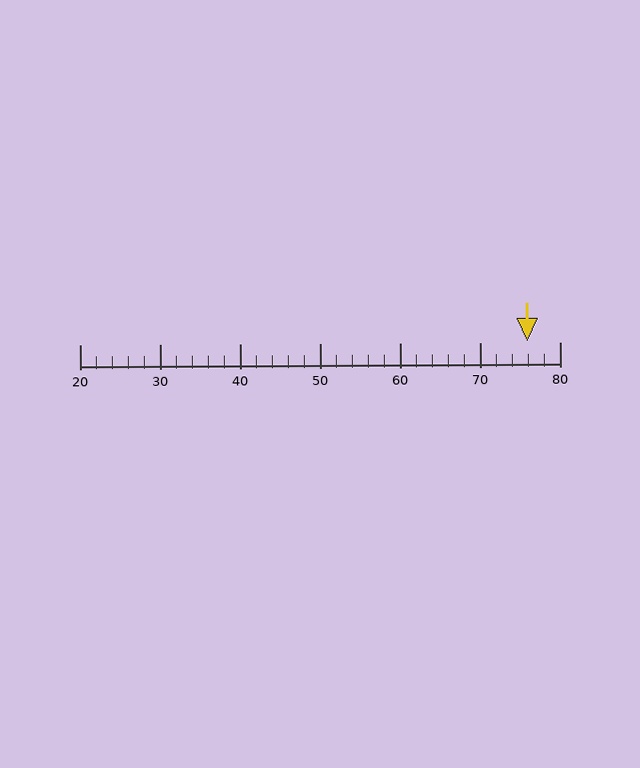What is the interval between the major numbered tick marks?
The major tick marks are spaced 10 units apart.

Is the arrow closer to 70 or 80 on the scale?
The arrow is closer to 80.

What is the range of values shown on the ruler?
The ruler shows values from 20 to 80.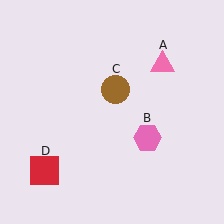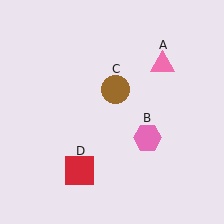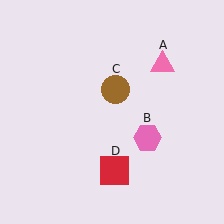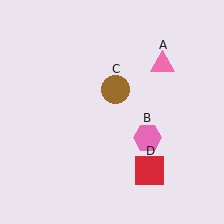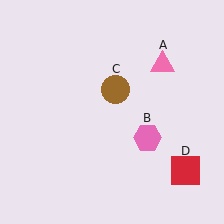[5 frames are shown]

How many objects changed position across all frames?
1 object changed position: red square (object D).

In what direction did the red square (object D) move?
The red square (object D) moved right.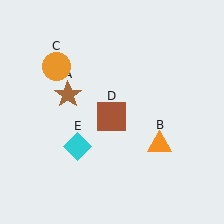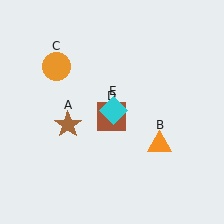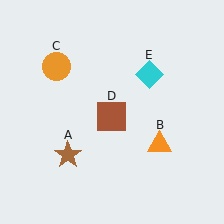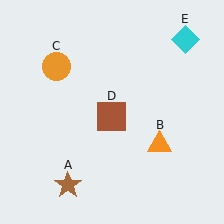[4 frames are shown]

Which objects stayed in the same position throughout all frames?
Orange triangle (object B) and orange circle (object C) and brown square (object D) remained stationary.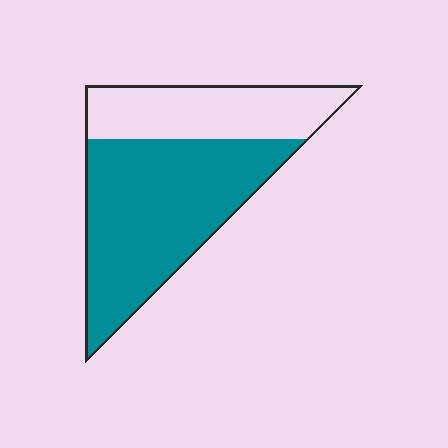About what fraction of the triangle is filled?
About two thirds (2/3).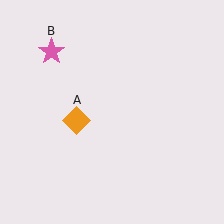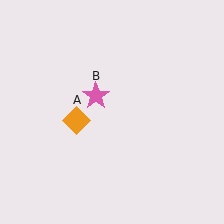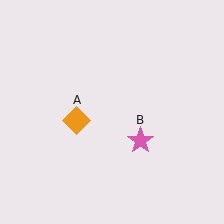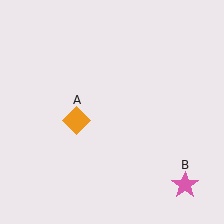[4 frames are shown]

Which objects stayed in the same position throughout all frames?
Orange diamond (object A) remained stationary.